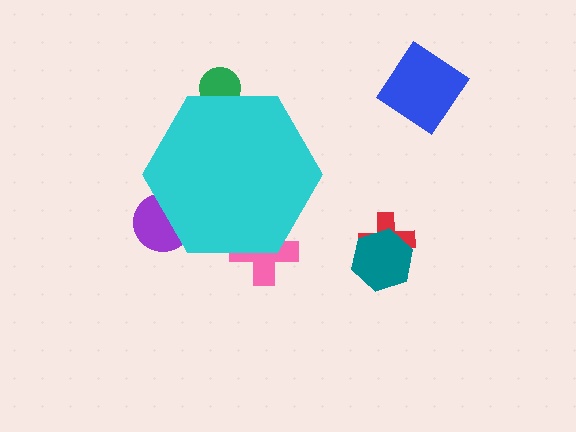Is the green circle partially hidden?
Yes, the green circle is partially hidden behind the cyan hexagon.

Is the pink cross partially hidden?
Yes, the pink cross is partially hidden behind the cyan hexagon.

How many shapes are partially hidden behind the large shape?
3 shapes are partially hidden.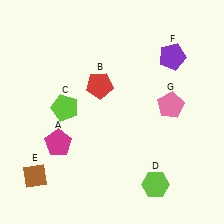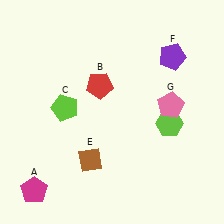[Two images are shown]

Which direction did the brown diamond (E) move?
The brown diamond (E) moved right.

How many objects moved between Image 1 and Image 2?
3 objects moved between the two images.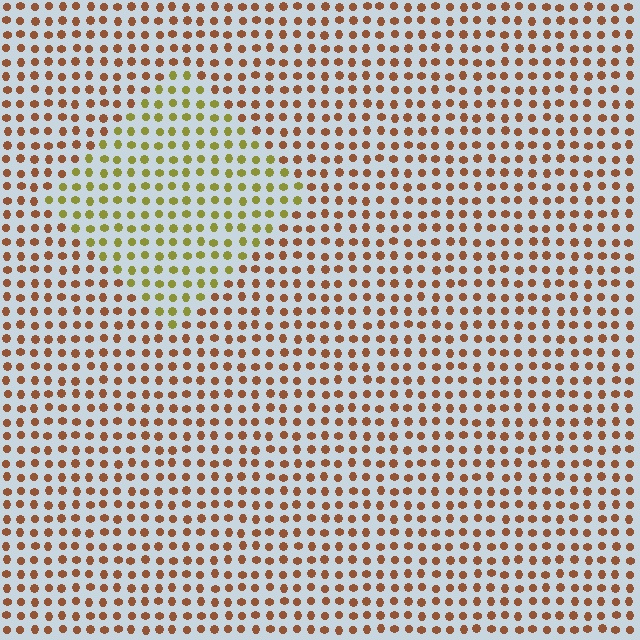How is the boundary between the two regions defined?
The boundary is defined purely by a slight shift in hue (about 46 degrees). Spacing, size, and orientation are identical on both sides.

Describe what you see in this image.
The image is filled with small brown elements in a uniform arrangement. A diamond-shaped region is visible where the elements are tinted to a slightly different hue, forming a subtle color boundary.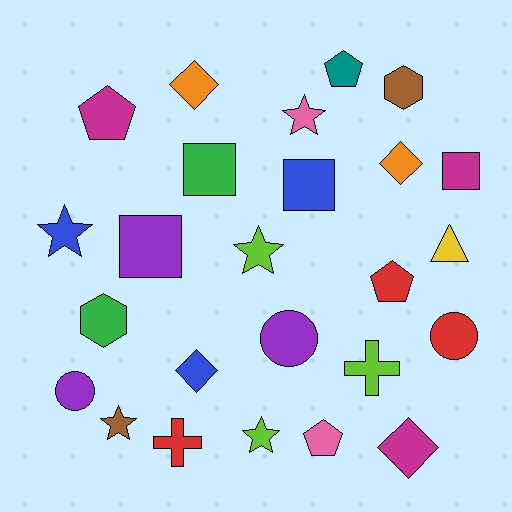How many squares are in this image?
There are 4 squares.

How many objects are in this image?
There are 25 objects.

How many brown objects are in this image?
There are 2 brown objects.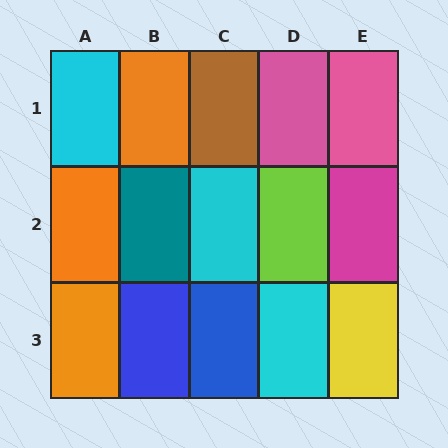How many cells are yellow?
1 cell is yellow.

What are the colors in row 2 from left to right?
Orange, teal, cyan, lime, magenta.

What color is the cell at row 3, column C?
Blue.